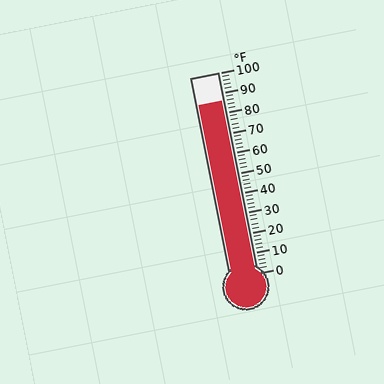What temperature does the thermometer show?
The thermometer shows approximately 86°F.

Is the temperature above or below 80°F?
The temperature is above 80°F.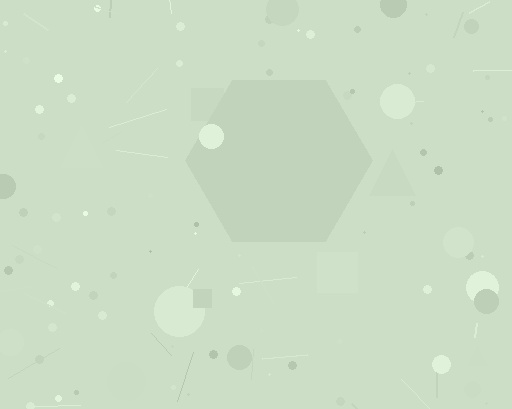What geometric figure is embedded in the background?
A hexagon is embedded in the background.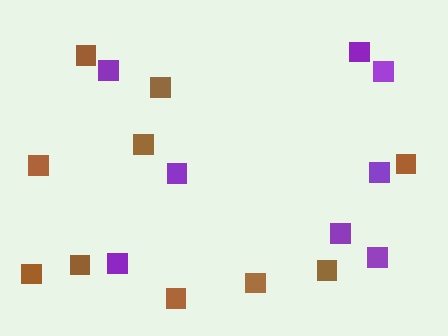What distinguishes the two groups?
There are 2 groups: one group of brown squares (10) and one group of purple squares (8).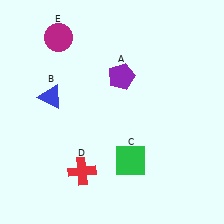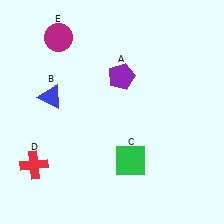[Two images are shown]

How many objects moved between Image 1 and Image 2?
1 object moved between the two images.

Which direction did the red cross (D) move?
The red cross (D) moved left.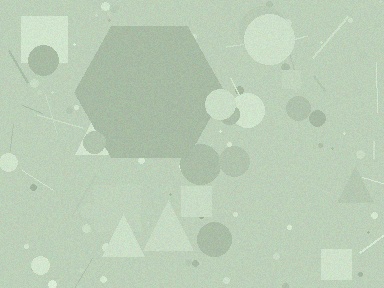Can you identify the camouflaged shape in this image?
The camouflaged shape is a hexagon.